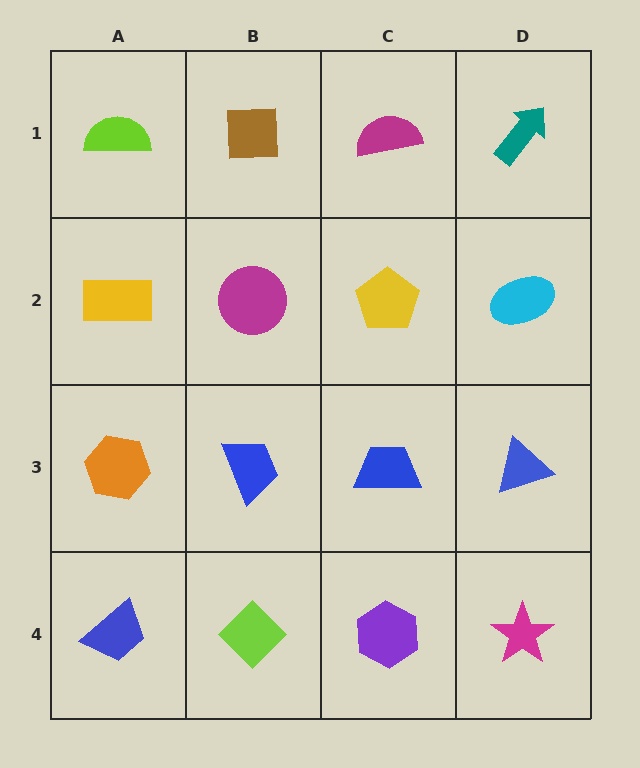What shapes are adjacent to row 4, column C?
A blue trapezoid (row 3, column C), a lime diamond (row 4, column B), a magenta star (row 4, column D).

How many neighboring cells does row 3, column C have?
4.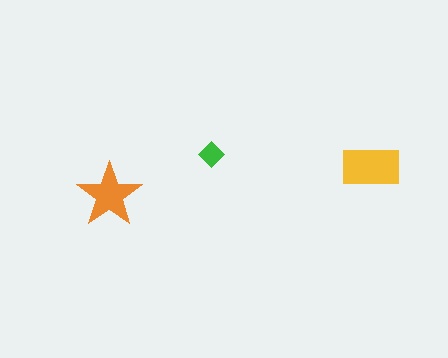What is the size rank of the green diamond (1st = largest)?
3rd.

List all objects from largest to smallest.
The yellow rectangle, the orange star, the green diamond.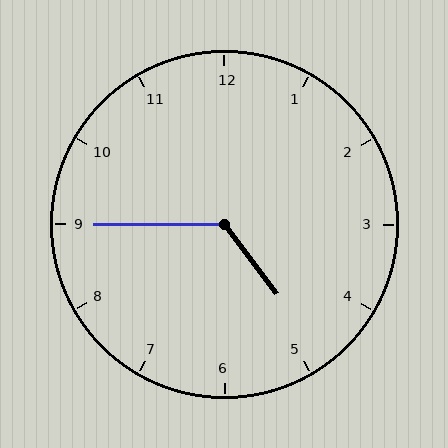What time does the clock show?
4:45.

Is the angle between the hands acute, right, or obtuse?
It is obtuse.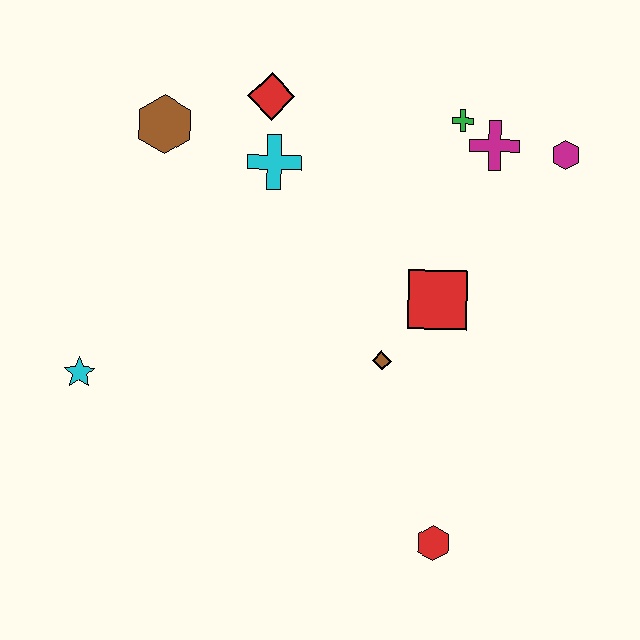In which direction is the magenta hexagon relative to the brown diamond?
The magenta hexagon is above the brown diamond.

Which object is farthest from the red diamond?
The red hexagon is farthest from the red diamond.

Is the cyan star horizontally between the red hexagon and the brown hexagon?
No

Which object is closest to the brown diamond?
The red square is closest to the brown diamond.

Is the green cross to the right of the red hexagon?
Yes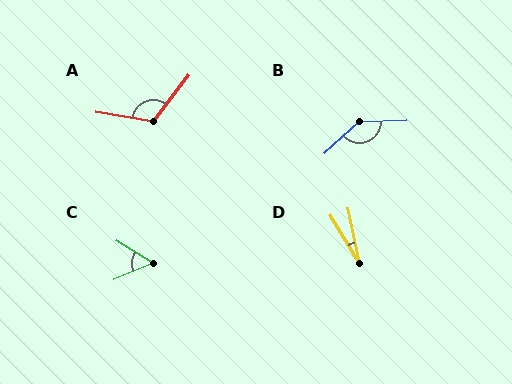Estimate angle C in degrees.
Approximately 54 degrees.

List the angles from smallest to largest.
D (19°), C (54°), A (119°), B (139°).